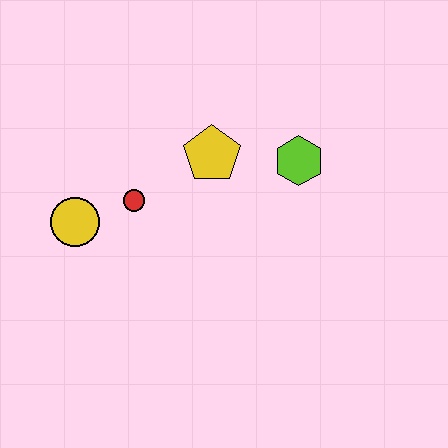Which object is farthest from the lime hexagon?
The yellow circle is farthest from the lime hexagon.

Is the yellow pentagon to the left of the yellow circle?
No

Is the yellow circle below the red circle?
Yes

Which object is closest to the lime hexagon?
The yellow pentagon is closest to the lime hexagon.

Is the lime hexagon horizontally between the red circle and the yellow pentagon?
No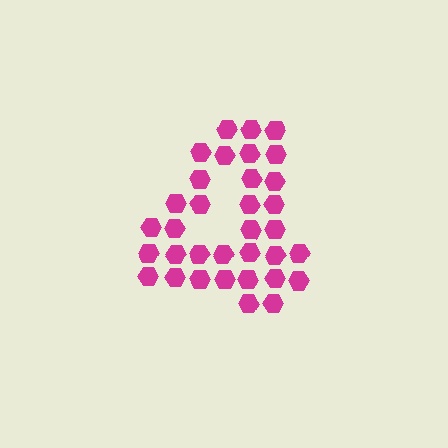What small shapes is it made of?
It is made of small hexagons.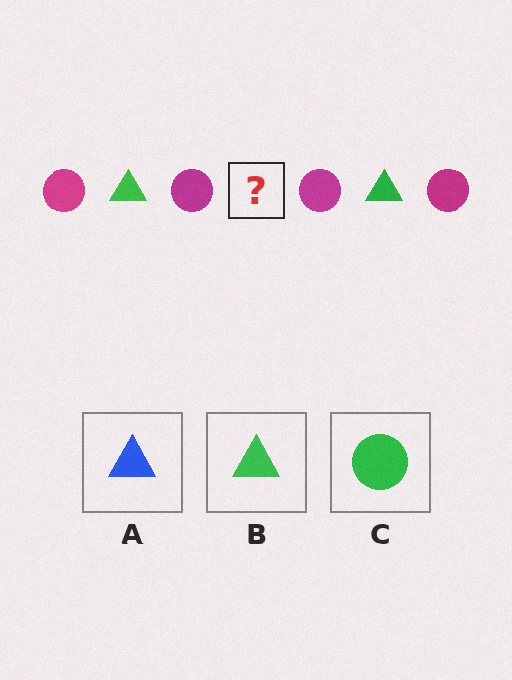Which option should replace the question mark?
Option B.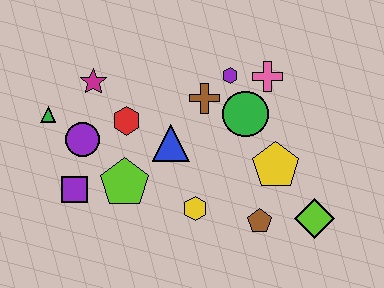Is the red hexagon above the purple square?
Yes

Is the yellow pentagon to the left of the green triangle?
No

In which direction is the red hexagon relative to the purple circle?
The red hexagon is to the right of the purple circle.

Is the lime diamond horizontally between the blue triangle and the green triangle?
No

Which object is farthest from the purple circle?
The lime diamond is farthest from the purple circle.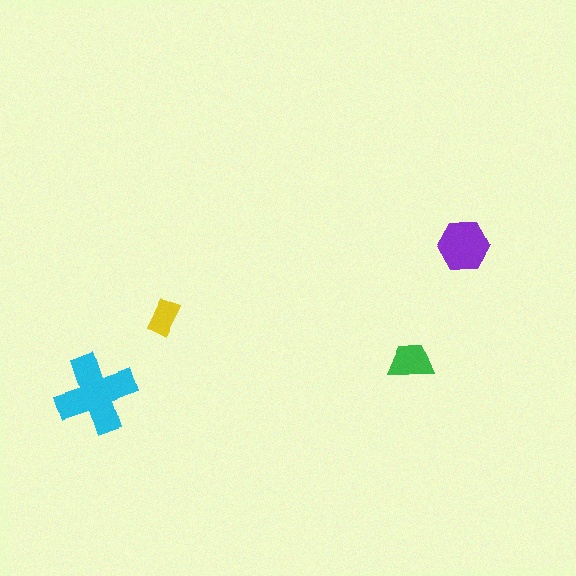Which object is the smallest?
The yellow rectangle.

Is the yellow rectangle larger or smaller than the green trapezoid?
Smaller.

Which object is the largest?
The cyan cross.